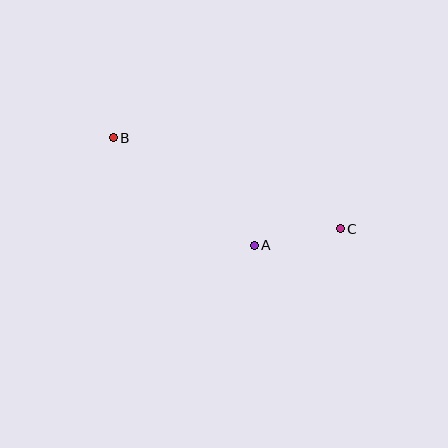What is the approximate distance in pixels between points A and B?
The distance between A and B is approximately 178 pixels.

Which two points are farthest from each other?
Points B and C are farthest from each other.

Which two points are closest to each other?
Points A and C are closest to each other.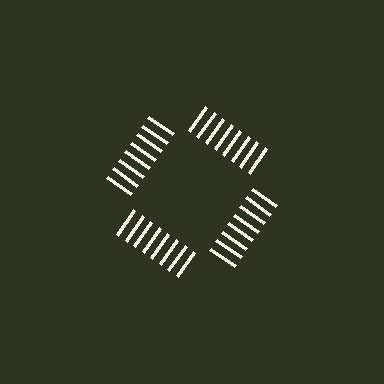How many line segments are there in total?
32 — 8 along each of the 4 edges.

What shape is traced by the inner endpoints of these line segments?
An illusory square — the line segments terminate on its edges but no continuous stroke is drawn.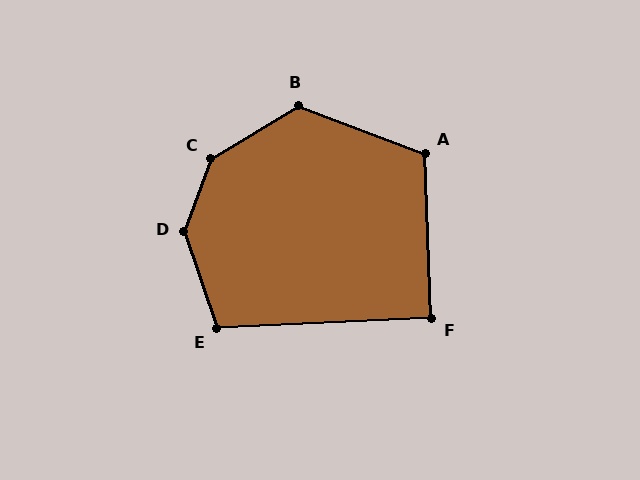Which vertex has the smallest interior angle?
F, at approximately 91 degrees.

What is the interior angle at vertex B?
Approximately 128 degrees (obtuse).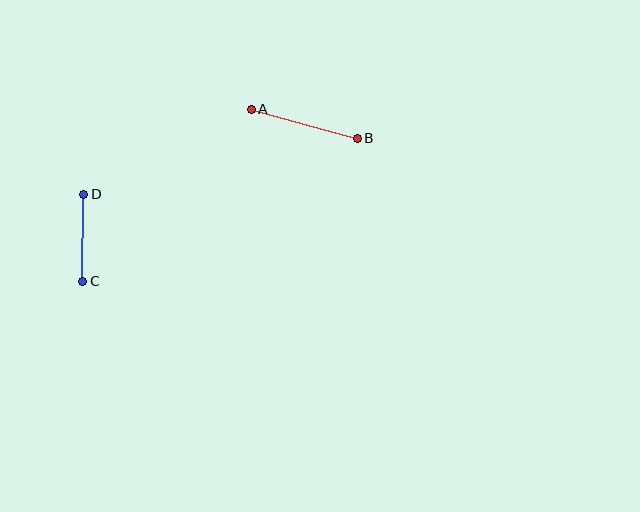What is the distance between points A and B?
The distance is approximately 110 pixels.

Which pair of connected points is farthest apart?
Points A and B are farthest apart.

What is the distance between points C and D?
The distance is approximately 87 pixels.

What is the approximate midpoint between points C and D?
The midpoint is at approximately (83, 238) pixels.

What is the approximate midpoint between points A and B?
The midpoint is at approximately (304, 124) pixels.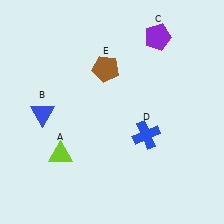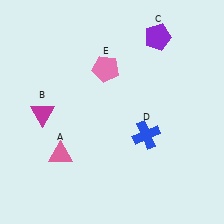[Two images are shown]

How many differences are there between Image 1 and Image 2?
There are 3 differences between the two images.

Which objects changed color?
A changed from lime to pink. B changed from blue to magenta. E changed from brown to pink.